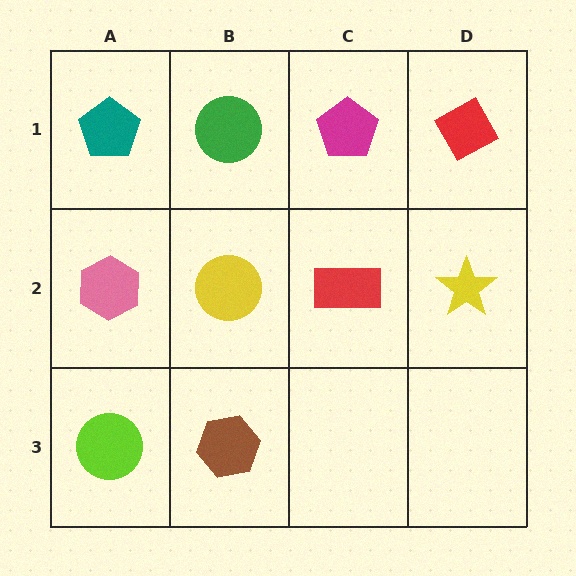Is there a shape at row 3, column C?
No, that cell is empty.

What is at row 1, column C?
A magenta pentagon.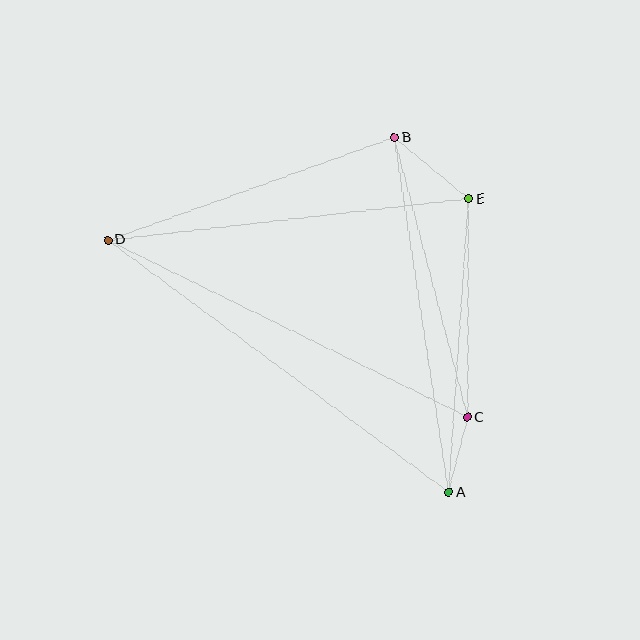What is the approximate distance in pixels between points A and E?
The distance between A and E is approximately 294 pixels.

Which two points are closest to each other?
Points A and C are closest to each other.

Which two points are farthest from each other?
Points A and D are farthest from each other.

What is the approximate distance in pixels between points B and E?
The distance between B and E is approximately 96 pixels.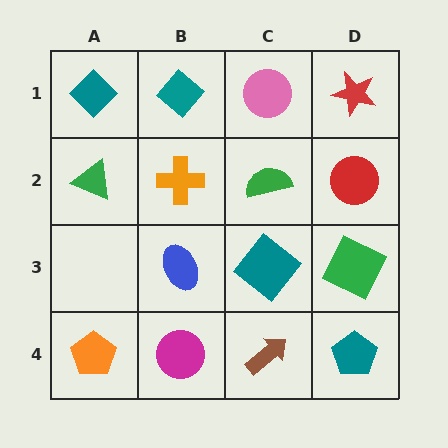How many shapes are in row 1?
4 shapes.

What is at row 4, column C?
A brown arrow.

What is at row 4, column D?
A teal pentagon.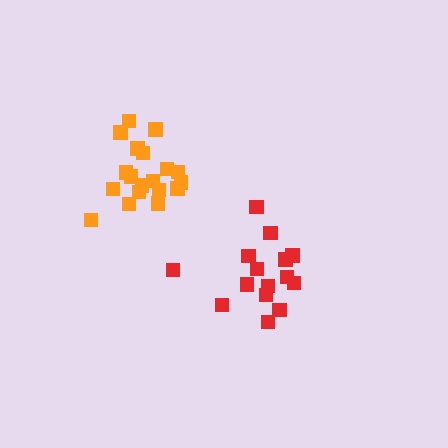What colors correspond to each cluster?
The clusters are colored: orange, red.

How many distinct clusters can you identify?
There are 2 distinct clusters.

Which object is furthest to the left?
The orange cluster is leftmost.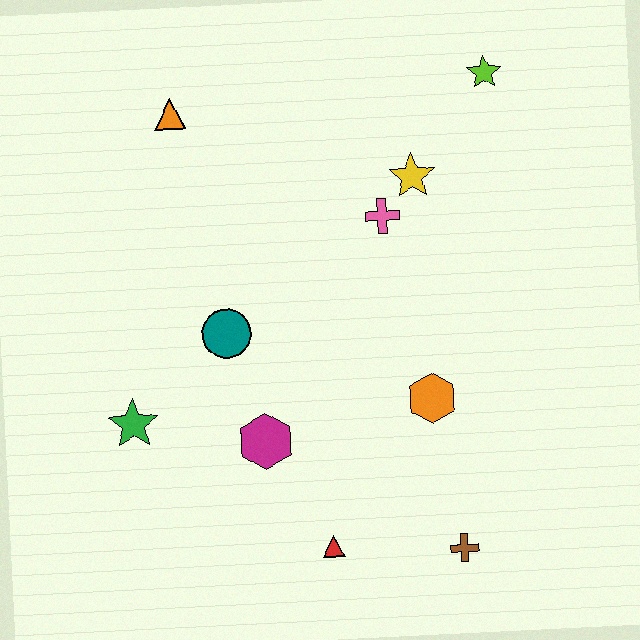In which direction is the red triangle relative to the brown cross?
The red triangle is to the left of the brown cross.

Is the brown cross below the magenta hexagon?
Yes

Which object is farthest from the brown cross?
The orange triangle is farthest from the brown cross.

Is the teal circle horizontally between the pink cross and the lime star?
No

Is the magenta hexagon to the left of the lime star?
Yes